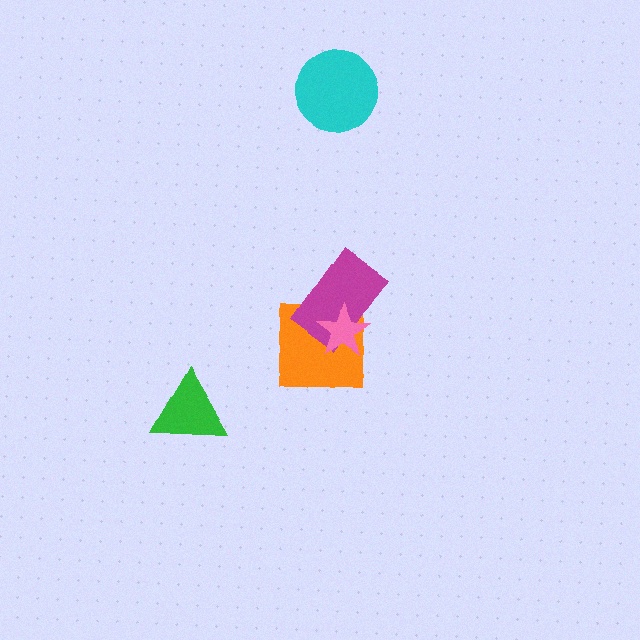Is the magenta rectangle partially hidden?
Yes, it is partially covered by another shape.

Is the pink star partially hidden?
No, no other shape covers it.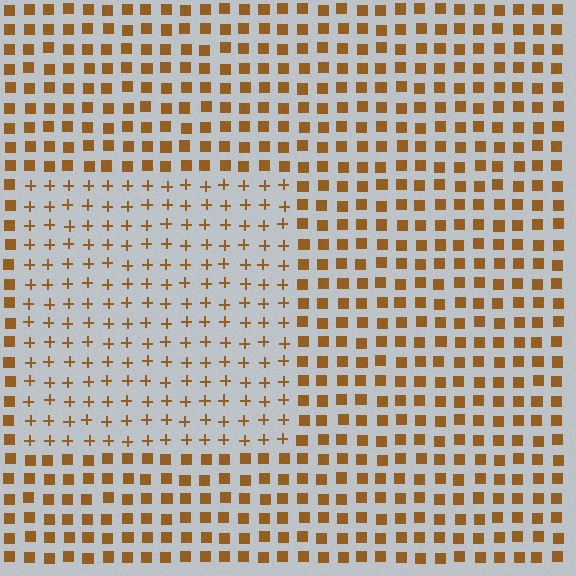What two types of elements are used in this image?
The image uses plus signs inside the rectangle region and squares outside it.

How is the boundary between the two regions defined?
The boundary is defined by a change in element shape: plus signs inside vs. squares outside. All elements share the same color and spacing.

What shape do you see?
I see a rectangle.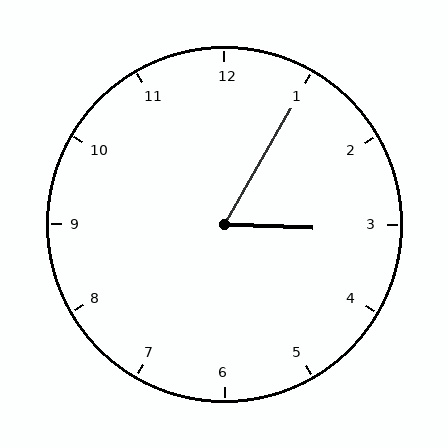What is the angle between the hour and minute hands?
Approximately 62 degrees.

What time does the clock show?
3:05.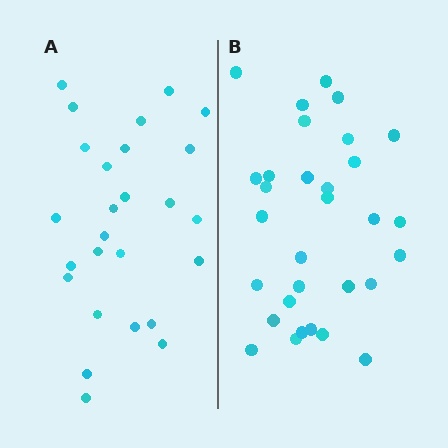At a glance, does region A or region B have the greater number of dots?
Region B (the right region) has more dots.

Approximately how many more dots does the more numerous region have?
Region B has about 5 more dots than region A.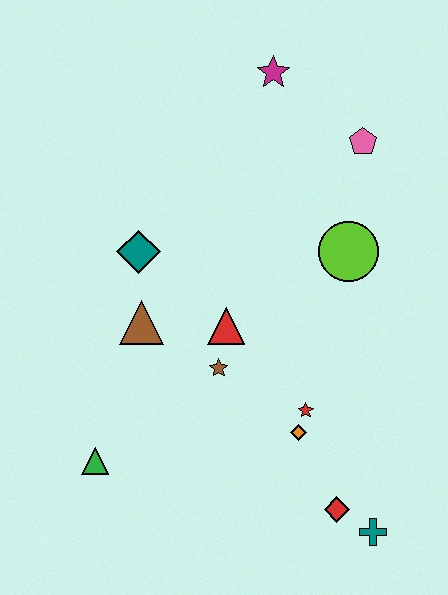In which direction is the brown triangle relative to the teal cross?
The brown triangle is to the left of the teal cross.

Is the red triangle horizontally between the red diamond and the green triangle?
Yes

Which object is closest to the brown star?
The red triangle is closest to the brown star.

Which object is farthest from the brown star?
The magenta star is farthest from the brown star.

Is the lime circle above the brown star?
Yes